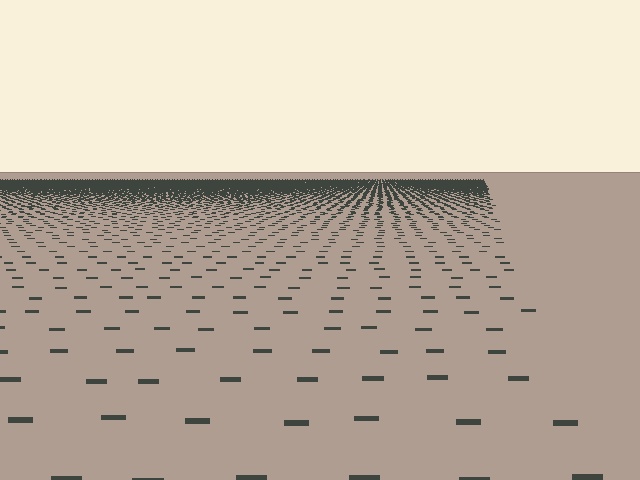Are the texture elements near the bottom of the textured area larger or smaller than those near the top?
Larger. Near the bottom, elements are closer to the viewer and appear at a bigger on-screen size.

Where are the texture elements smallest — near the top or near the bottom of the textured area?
Near the top.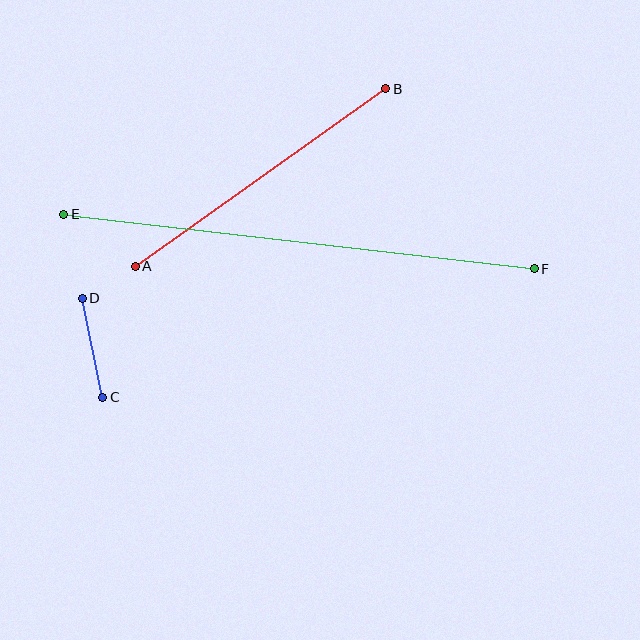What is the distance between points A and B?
The distance is approximately 307 pixels.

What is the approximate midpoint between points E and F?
The midpoint is at approximately (299, 242) pixels.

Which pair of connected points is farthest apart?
Points E and F are farthest apart.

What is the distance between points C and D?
The distance is approximately 101 pixels.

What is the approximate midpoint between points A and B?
The midpoint is at approximately (260, 178) pixels.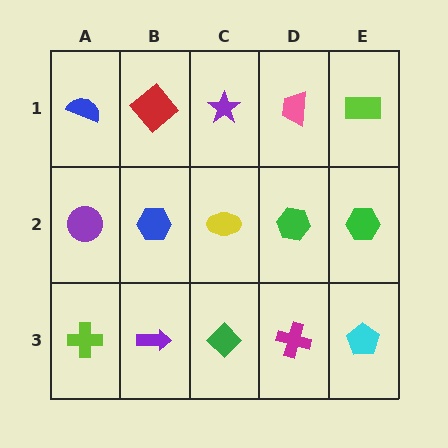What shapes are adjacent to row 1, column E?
A green hexagon (row 2, column E), a pink trapezoid (row 1, column D).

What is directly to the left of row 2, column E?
A green hexagon.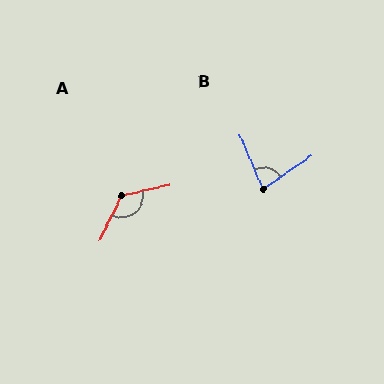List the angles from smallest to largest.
B (78°), A (128°).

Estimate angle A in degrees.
Approximately 128 degrees.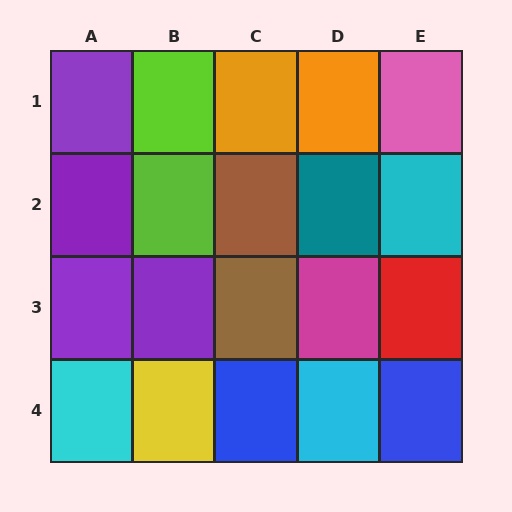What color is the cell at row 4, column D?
Cyan.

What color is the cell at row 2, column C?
Brown.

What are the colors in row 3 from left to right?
Purple, purple, brown, magenta, red.